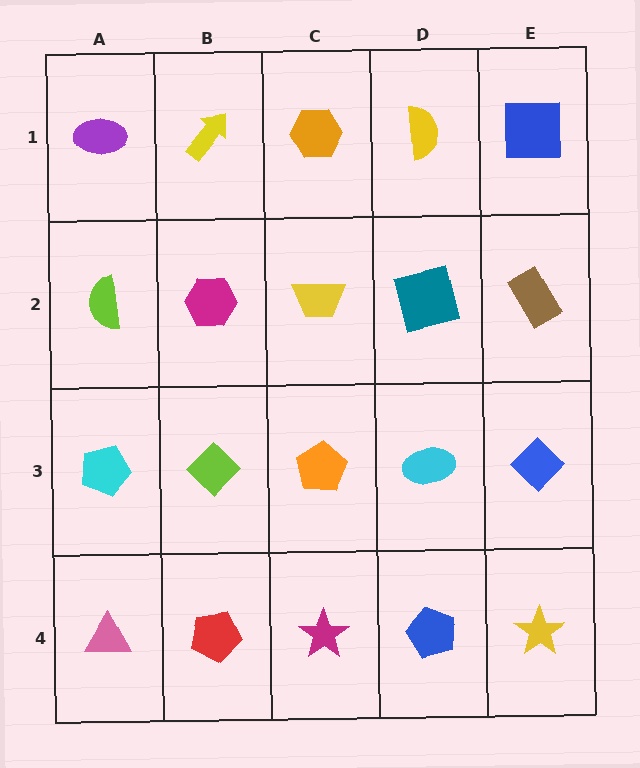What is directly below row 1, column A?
A lime semicircle.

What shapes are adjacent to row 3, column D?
A teal square (row 2, column D), a blue pentagon (row 4, column D), an orange pentagon (row 3, column C), a blue diamond (row 3, column E).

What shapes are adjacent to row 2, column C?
An orange hexagon (row 1, column C), an orange pentagon (row 3, column C), a magenta hexagon (row 2, column B), a teal square (row 2, column D).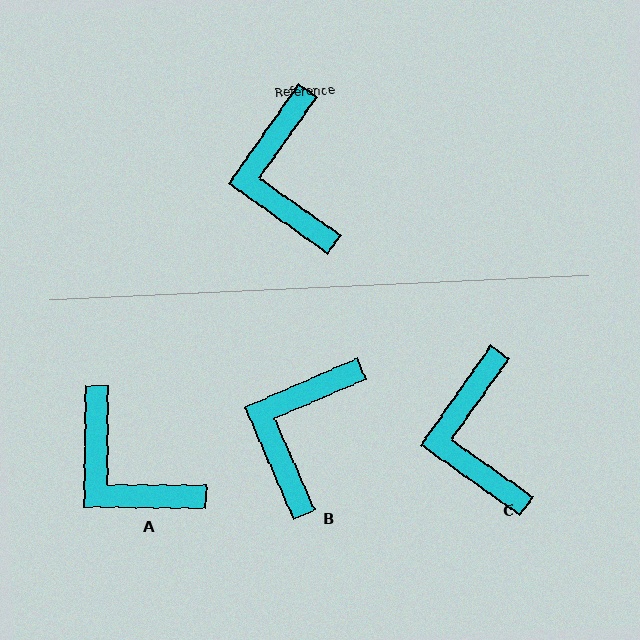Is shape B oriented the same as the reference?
No, it is off by about 31 degrees.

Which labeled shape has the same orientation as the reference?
C.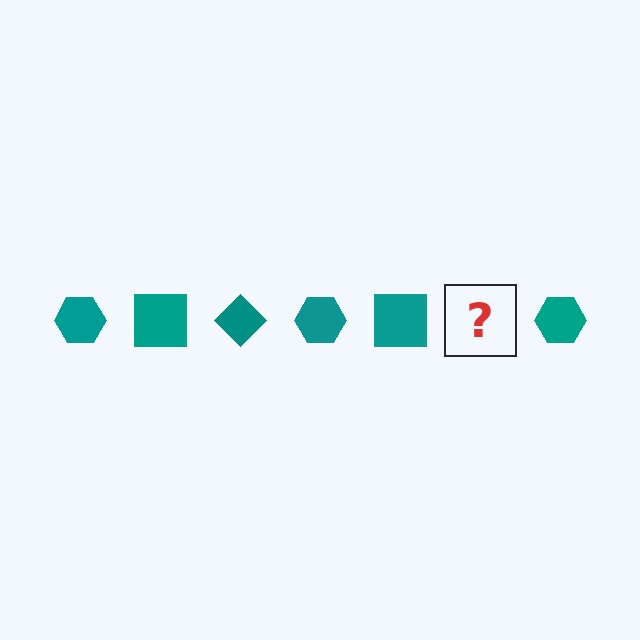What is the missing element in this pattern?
The missing element is a teal diamond.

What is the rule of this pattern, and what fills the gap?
The rule is that the pattern cycles through hexagon, square, diamond shapes in teal. The gap should be filled with a teal diamond.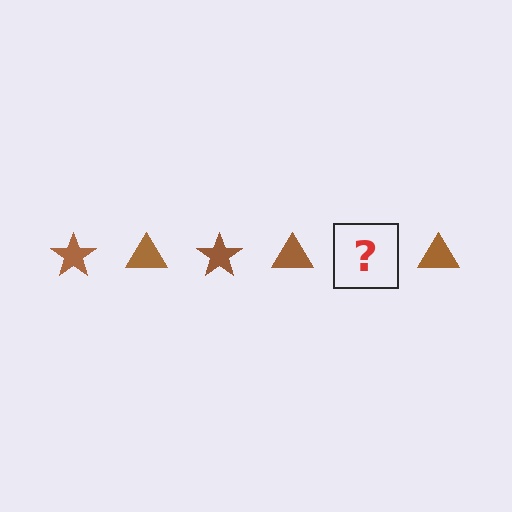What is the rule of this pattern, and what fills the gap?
The rule is that the pattern cycles through star, triangle shapes in brown. The gap should be filled with a brown star.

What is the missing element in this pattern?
The missing element is a brown star.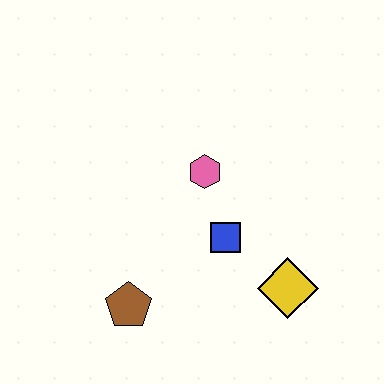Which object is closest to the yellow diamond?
The blue square is closest to the yellow diamond.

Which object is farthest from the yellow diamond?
The brown pentagon is farthest from the yellow diamond.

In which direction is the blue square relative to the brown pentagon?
The blue square is to the right of the brown pentagon.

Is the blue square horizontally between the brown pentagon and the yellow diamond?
Yes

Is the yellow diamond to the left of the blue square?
No